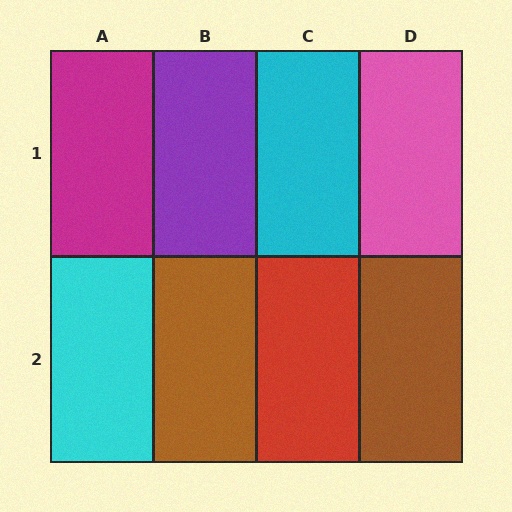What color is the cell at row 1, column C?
Cyan.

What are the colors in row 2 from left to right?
Cyan, brown, red, brown.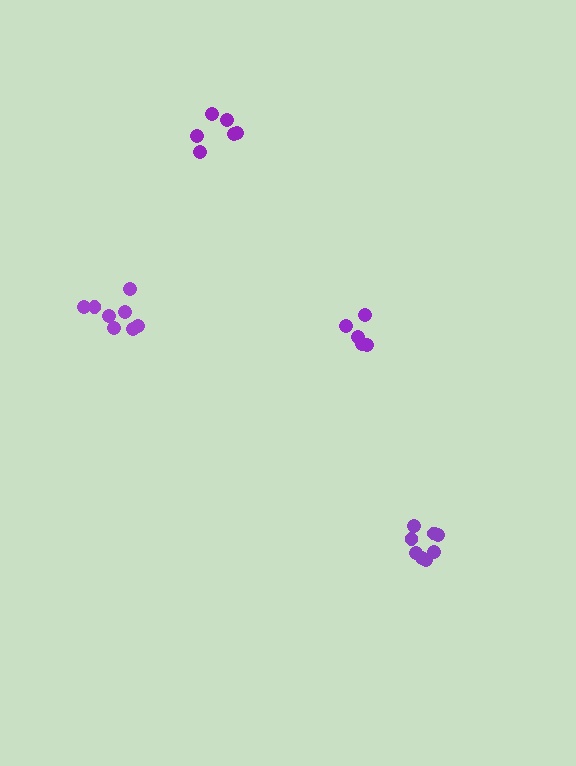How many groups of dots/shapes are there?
There are 4 groups.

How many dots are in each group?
Group 1: 5 dots, Group 2: 8 dots, Group 3: 8 dots, Group 4: 6 dots (27 total).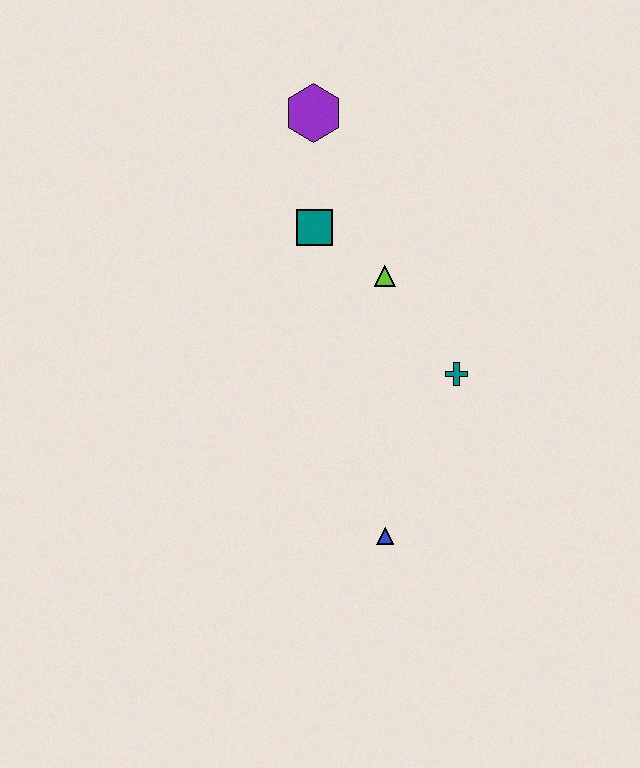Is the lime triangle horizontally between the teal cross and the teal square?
Yes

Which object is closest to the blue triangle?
The teal cross is closest to the blue triangle.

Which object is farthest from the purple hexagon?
The blue triangle is farthest from the purple hexagon.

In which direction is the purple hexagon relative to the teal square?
The purple hexagon is above the teal square.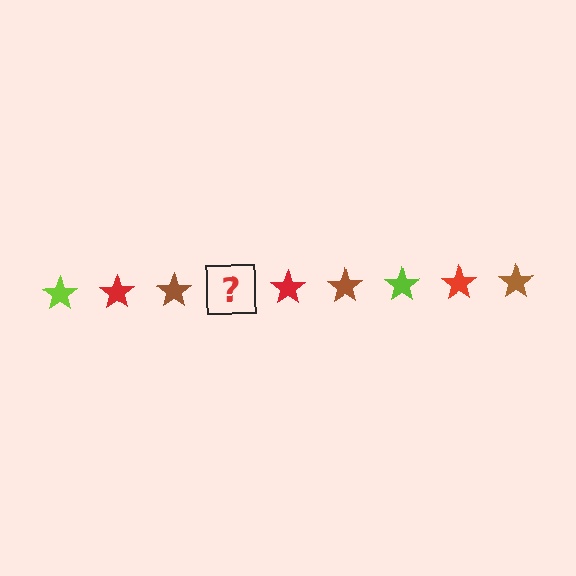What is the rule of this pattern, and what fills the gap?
The rule is that the pattern cycles through lime, red, brown stars. The gap should be filled with a lime star.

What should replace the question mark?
The question mark should be replaced with a lime star.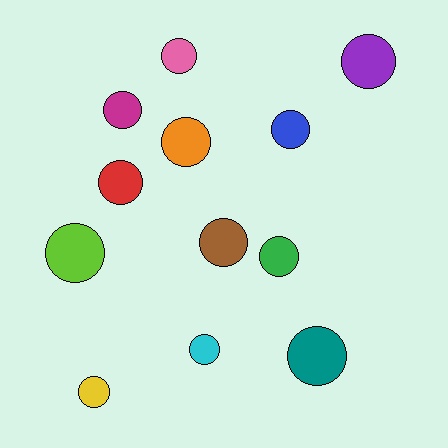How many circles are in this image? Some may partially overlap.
There are 12 circles.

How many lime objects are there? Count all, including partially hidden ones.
There is 1 lime object.